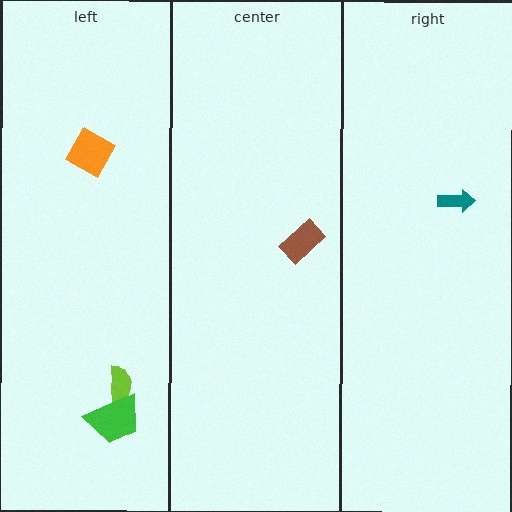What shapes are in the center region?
The brown rectangle.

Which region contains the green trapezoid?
The left region.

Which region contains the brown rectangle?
The center region.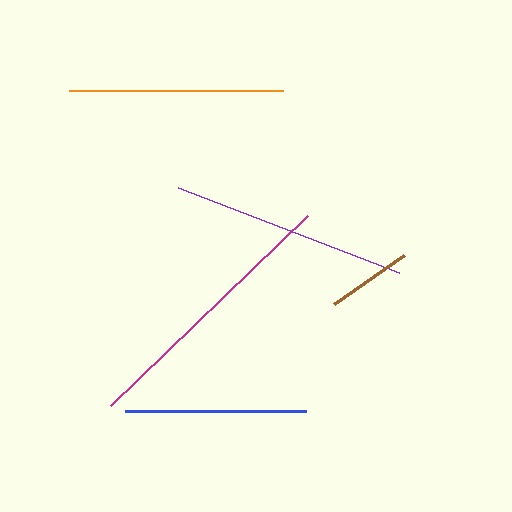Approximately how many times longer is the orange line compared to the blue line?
The orange line is approximately 1.2 times the length of the blue line.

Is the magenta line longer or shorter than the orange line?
The magenta line is longer than the orange line.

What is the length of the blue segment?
The blue segment is approximately 181 pixels long.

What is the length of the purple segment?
The purple segment is approximately 237 pixels long.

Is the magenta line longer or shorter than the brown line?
The magenta line is longer than the brown line.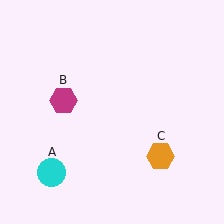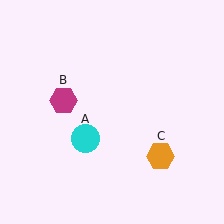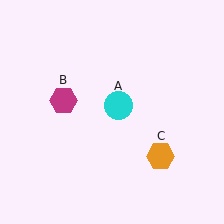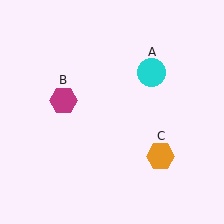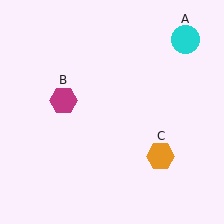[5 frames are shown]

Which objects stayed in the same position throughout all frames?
Magenta hexagon (object B) and orange hexagon (object C) remained stationary.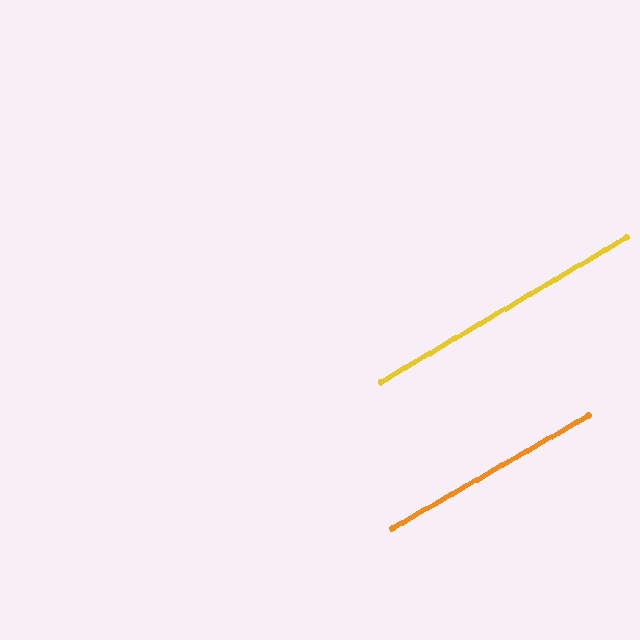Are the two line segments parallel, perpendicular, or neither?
Parallel — their directions differ by only 0.6°.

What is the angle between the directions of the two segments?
Approximately 1 degree.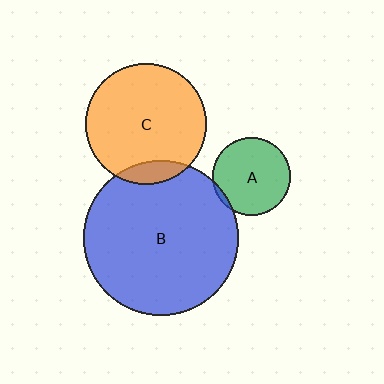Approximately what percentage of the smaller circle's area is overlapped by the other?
Approximately 5%.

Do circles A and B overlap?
Yes.